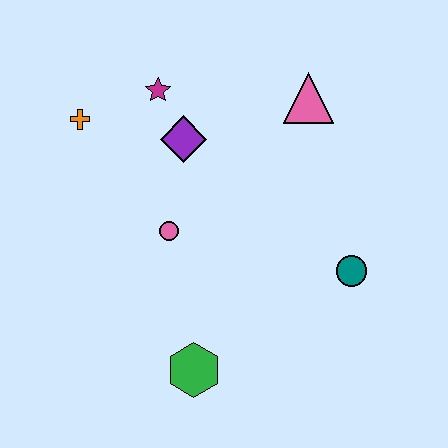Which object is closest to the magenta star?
The purple diamond is closest to the magenta star.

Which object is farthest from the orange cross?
The teal circle is farthest from the orange cross.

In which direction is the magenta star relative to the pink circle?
The magenta star is above the pink circle.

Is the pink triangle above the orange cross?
Yes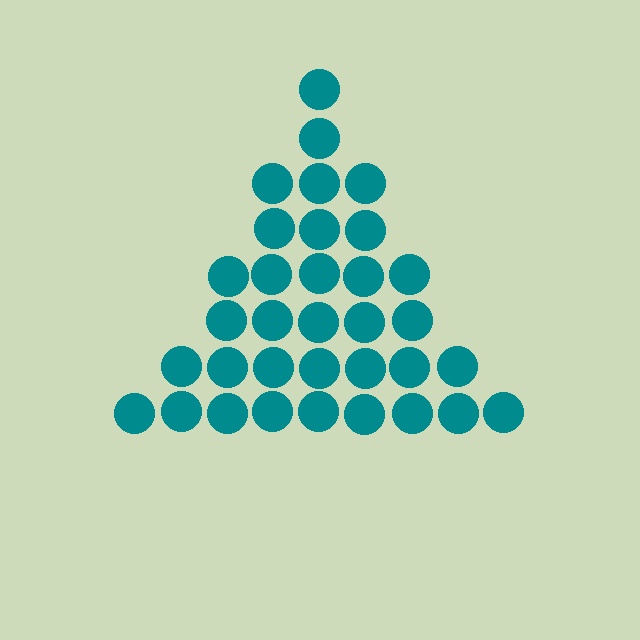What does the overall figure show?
The overall figure shows a triangle.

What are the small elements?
The small elements are circles.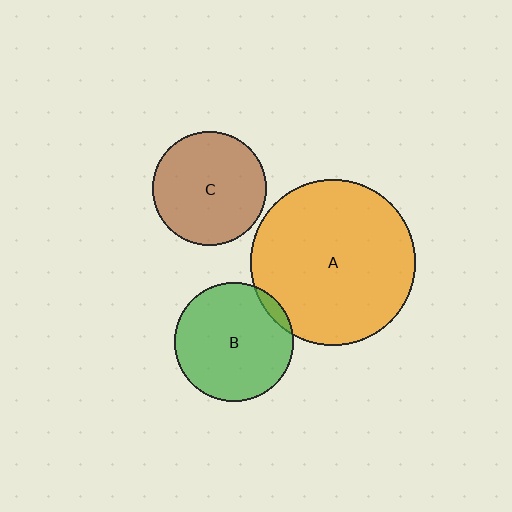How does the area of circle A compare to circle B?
Approximately 1.9 times.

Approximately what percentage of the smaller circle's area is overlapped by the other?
Approximately 5%.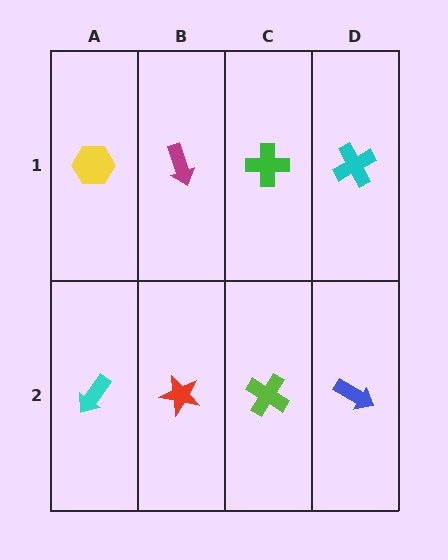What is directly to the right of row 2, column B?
A lime cross.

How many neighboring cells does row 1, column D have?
2.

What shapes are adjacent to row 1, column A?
A cyan arrow (row 2, column A), a magenta arrow (row 1, column B).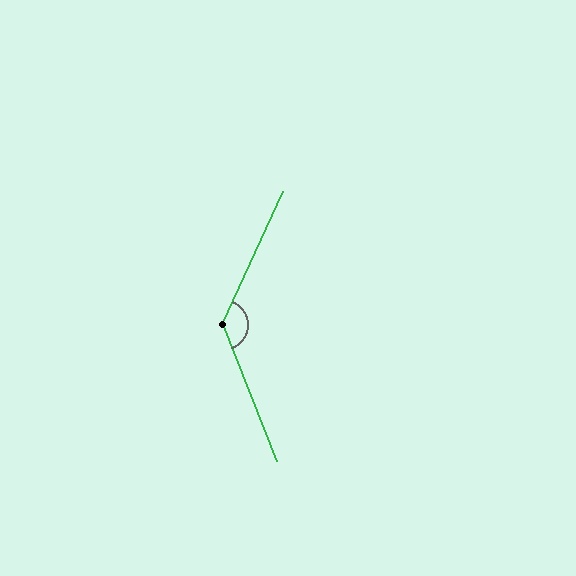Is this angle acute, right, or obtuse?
It is obtuse.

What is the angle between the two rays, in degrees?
Approximately 134 degrees.